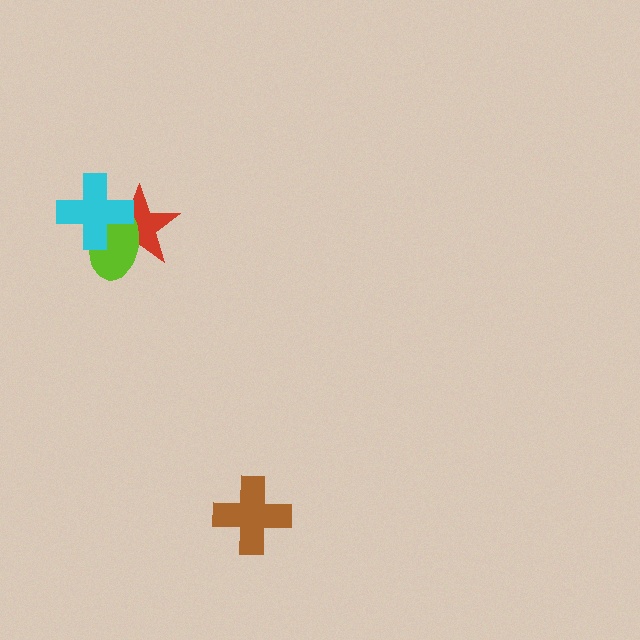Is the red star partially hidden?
Yes, it is partially covered by another shape.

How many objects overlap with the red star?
2 objects overlap with the red star.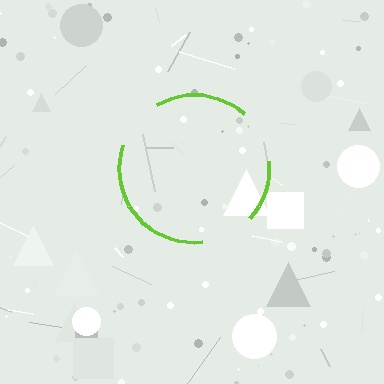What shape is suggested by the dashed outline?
The dashed outline suggests a circle.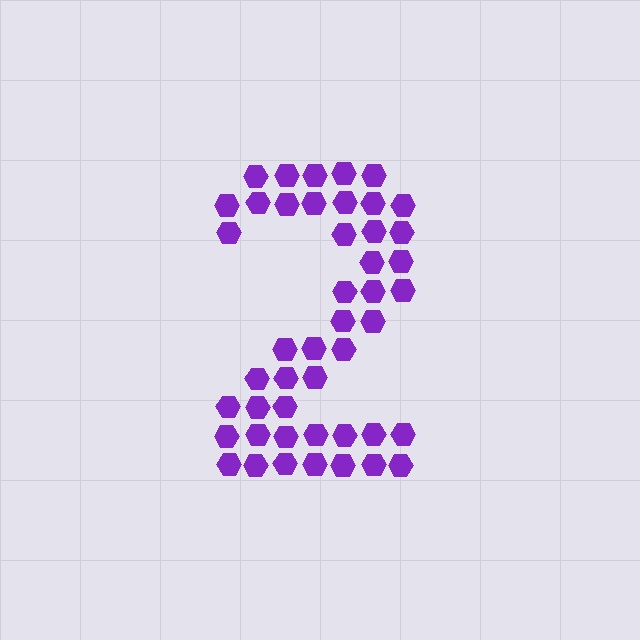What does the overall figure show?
The overall figure shows the digit 2.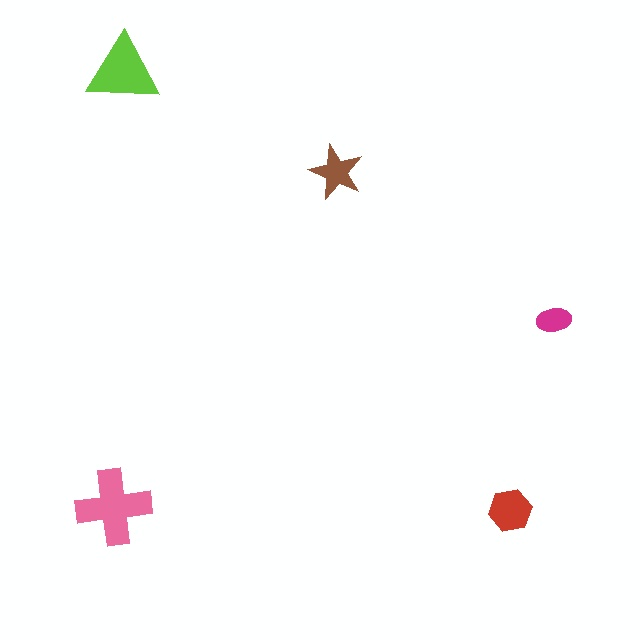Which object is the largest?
The pink cross.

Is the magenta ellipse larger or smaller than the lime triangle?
Smaller.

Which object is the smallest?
The magenta ellipse.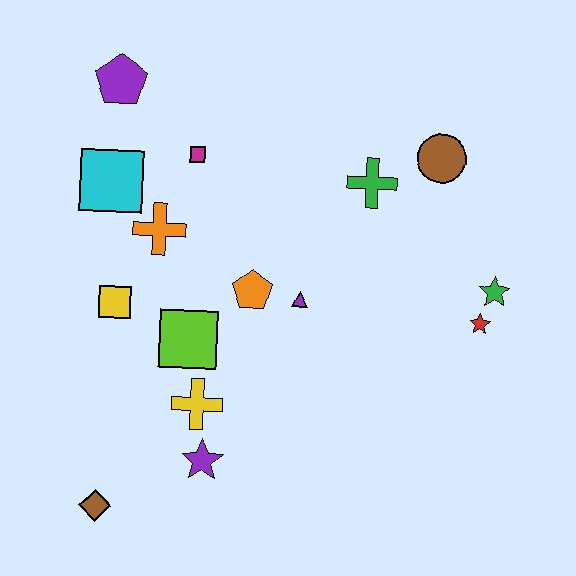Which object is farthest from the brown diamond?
The brown circle is farthest from the brown diamond.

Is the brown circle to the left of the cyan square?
No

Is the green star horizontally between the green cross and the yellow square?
No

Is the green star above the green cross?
No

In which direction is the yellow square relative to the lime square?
The yellow square is to the left of the lime square.